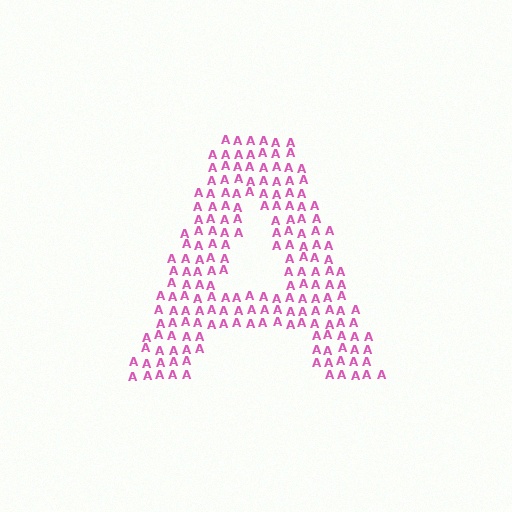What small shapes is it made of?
It is made of small letter A's.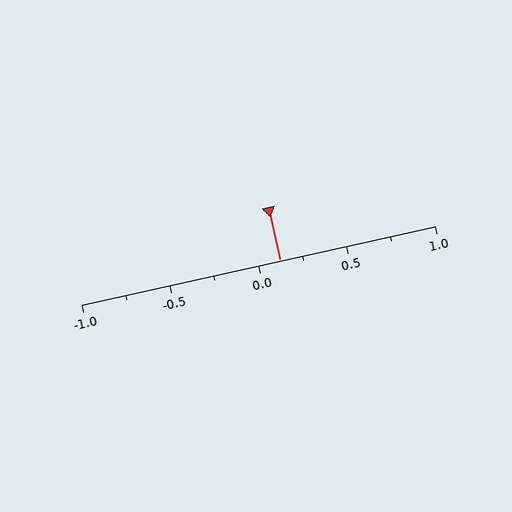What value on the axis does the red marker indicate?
The marker indicates approximately 0.12.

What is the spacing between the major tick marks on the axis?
The major ticks are spaced 0.5 apart.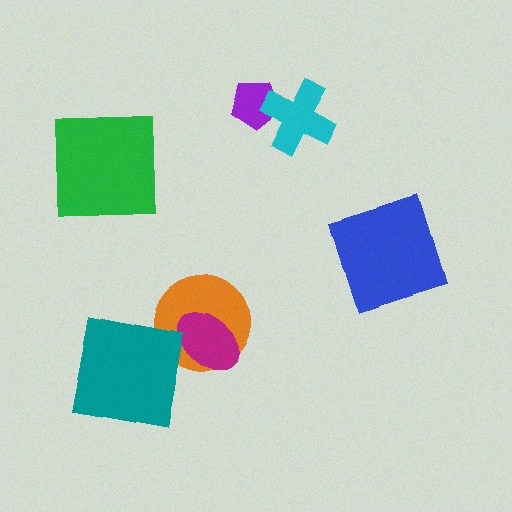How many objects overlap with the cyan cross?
1 object overlaps with the cyan cross.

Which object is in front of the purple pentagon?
The cyan cross is in front of the purple pentagon.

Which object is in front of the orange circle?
The magenta ellipse is in front of the orange circle.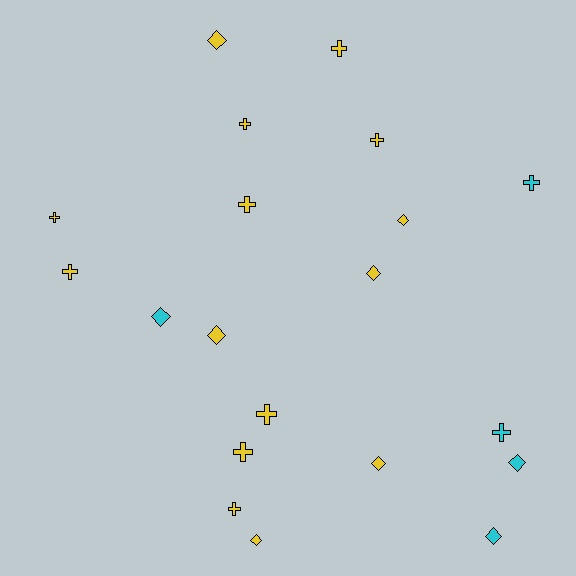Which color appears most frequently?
Yellow, with 15 objects.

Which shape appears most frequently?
Cross, with 11 objects.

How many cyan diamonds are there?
There are 3 cyan diamonds.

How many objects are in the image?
There are 20 objects.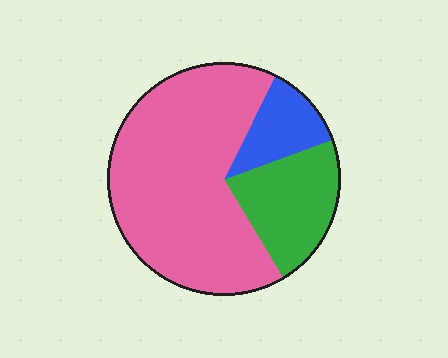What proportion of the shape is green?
Green takes up about one fifth (1/5) of the shape.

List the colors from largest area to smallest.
From largest to smallest: pink, green, blue.